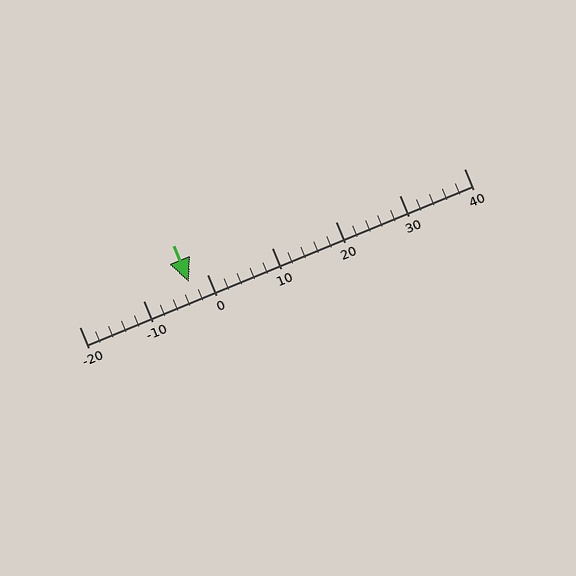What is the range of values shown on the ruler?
The ruler shows values from -20 to 40.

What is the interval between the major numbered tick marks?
The major tick marks are spaced 10 units apart.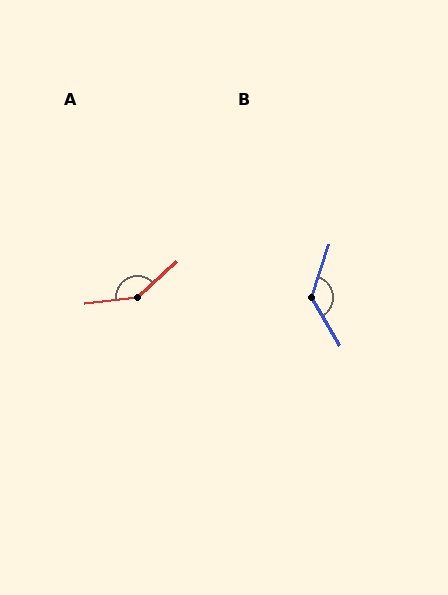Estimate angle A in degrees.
Approximately 145 degrees.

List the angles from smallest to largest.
B (131°), A (145°).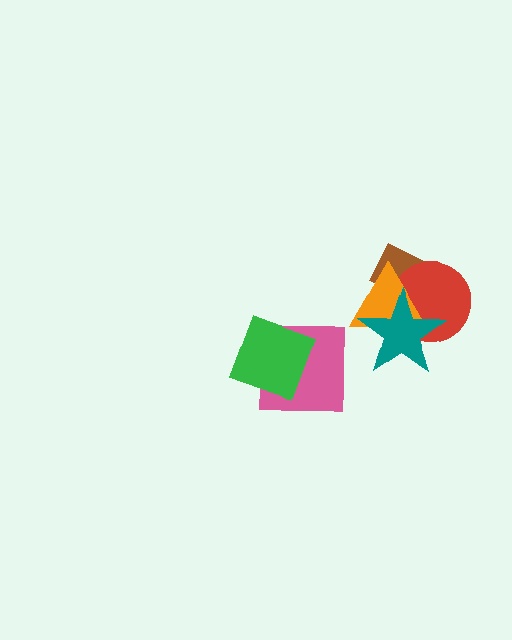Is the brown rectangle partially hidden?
Yes, it is partially covered by another shape.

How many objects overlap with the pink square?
1 object overlaps with the pink square.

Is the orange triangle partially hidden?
Yes, it is partially covered by another shape.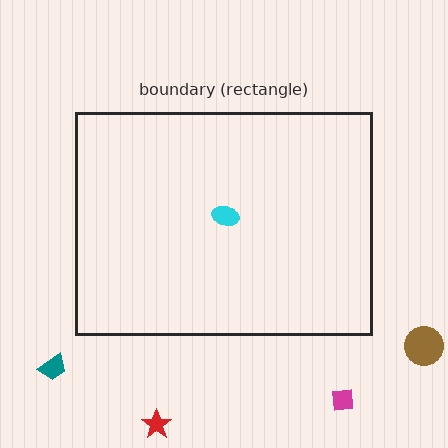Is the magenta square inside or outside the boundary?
Outside.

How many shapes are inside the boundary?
1 inside, 4 outside.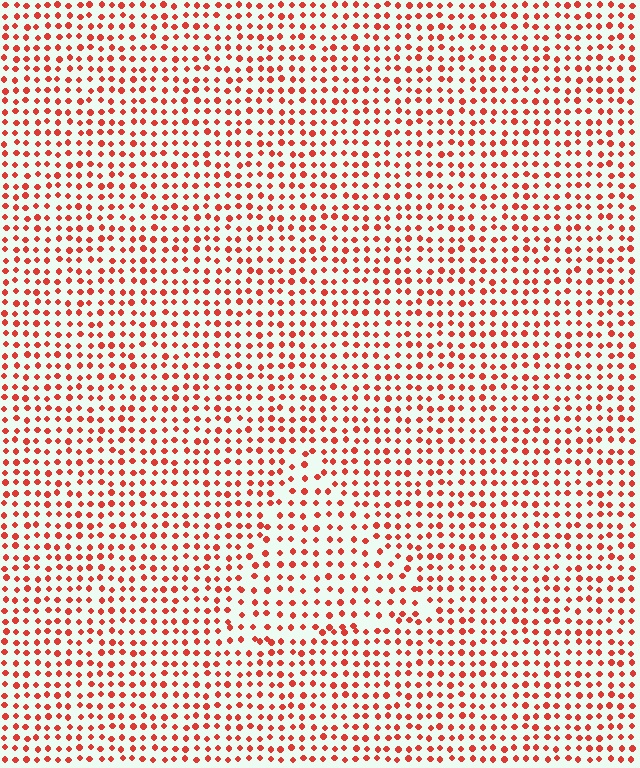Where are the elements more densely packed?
The elements are more densely packed outside the triangle boundary.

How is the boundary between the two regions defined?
The boundary is defined by a change in element density (approximately 1.4x ratio). All elements are the same color, size, and shape.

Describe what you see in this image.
The image contains small red elements arranged at two different densities. A triangle-shaped region is visible where the elements are less densely packed than the surrounding area.